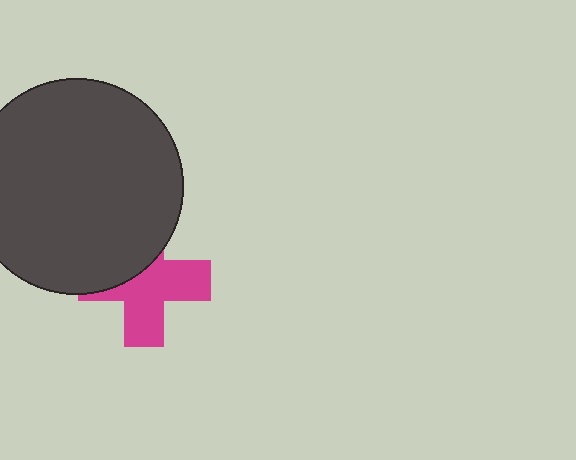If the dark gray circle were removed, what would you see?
You would see the complete magenta cross.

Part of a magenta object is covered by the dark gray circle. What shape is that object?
It is a cross.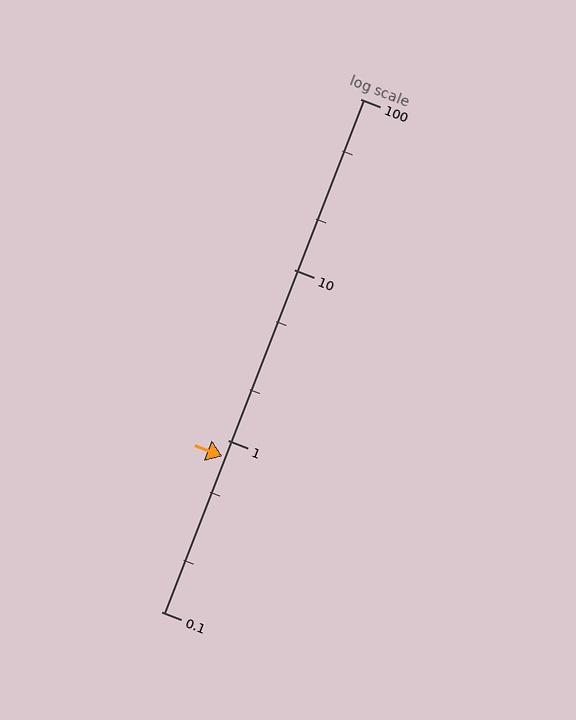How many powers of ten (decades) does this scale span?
The scale spans 3 decades, from 0.1 to 100.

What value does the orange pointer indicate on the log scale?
The pointer indicates approximately 0.81.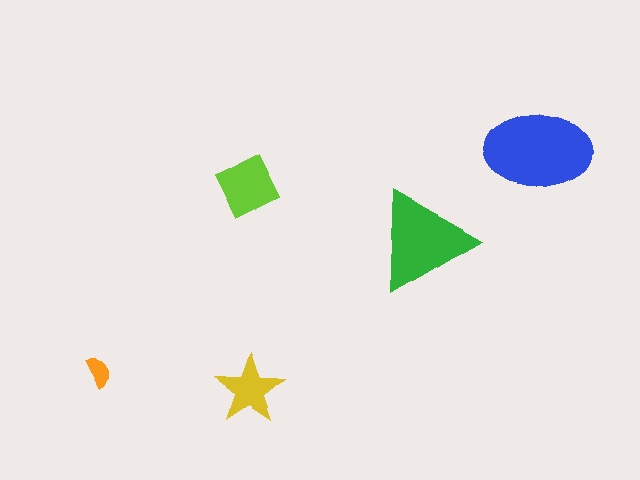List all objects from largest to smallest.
The blue ellipse, the green triangle, the lime square, the yellow star, the orange semicircle.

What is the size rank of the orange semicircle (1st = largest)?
5th.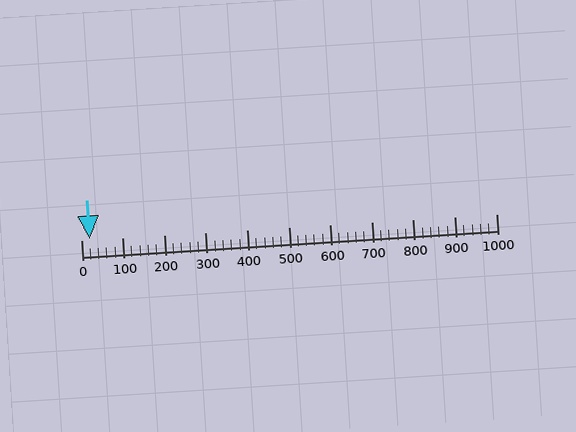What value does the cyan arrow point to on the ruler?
The cyan arrow points to approximately 20.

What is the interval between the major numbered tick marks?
The major tick marks are spaced 100 units apart.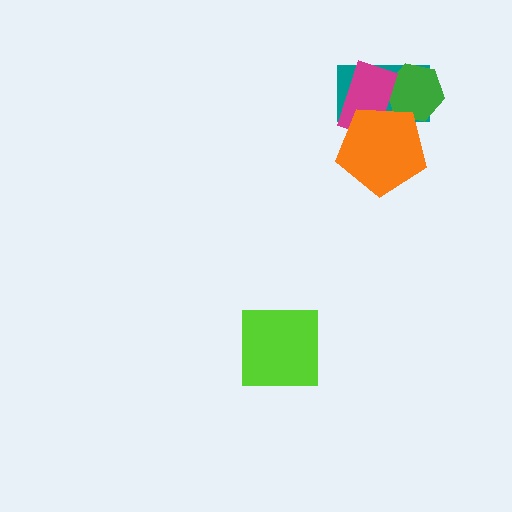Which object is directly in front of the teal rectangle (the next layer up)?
The green hexagon is directly in front of the teal rectangle.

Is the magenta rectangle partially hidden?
Yes, it is partially covered by another shape.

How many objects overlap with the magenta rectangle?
3 objects overlap with the magenta rectangle.